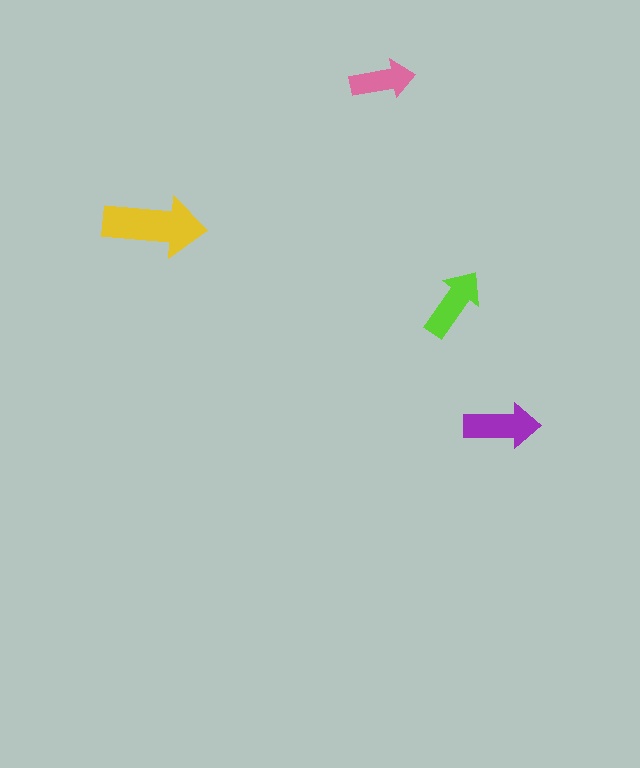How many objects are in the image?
There are 4 objects in the image.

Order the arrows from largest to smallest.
the yellow one, the purple one, the lime one, the pink one.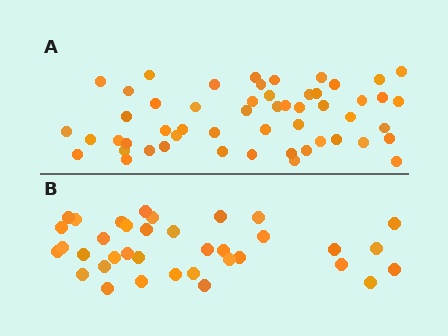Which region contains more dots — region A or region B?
Region A (the top region) has more dots.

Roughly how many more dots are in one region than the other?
Region A has approximately 15 more dots than region B.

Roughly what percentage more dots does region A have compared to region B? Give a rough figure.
About 45% more.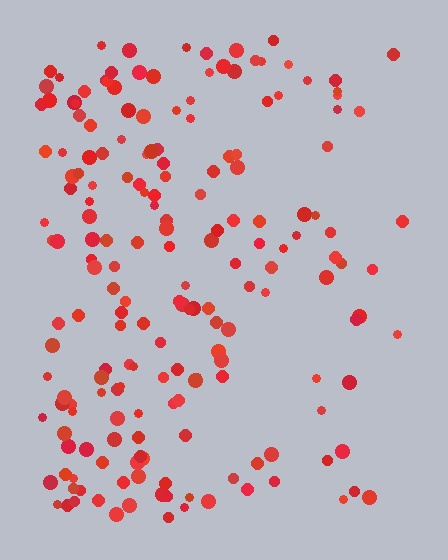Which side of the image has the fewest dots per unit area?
The right.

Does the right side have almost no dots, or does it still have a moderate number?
Still a moderate number, just noticeably fewer than the left.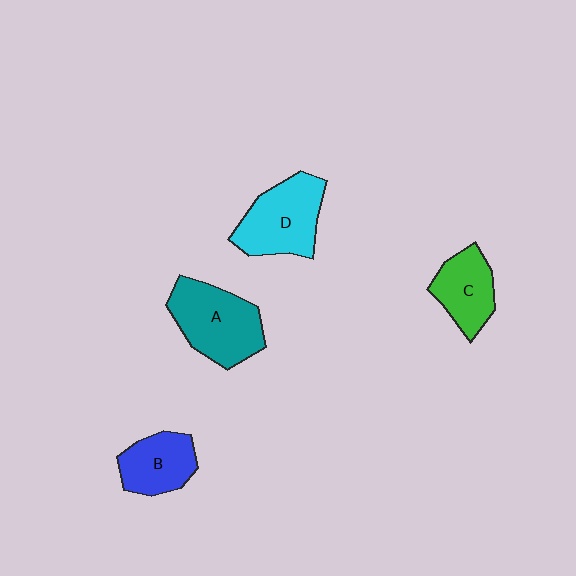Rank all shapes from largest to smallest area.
From largest to smallest: A (teal), D (cyan), C (green), B (blue).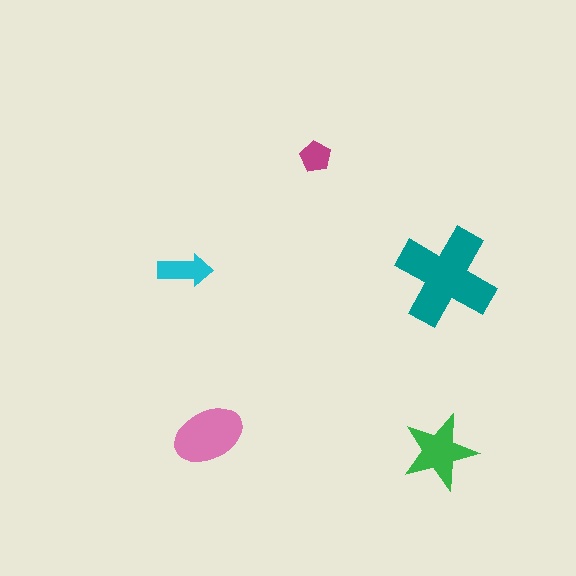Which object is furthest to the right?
The teal cross is rightmost.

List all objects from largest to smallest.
The teal cross, the pink ellipse, the green star, the cyan arrow, the magenta pentagon.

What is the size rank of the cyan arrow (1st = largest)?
4th.